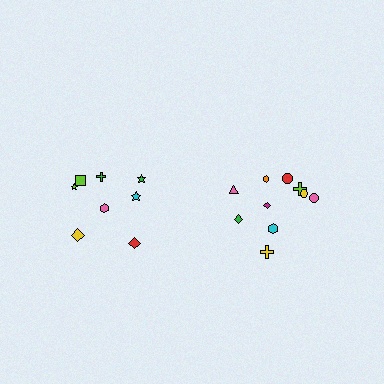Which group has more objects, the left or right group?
The right group.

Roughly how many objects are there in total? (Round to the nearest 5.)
Roughly 20 objects in total.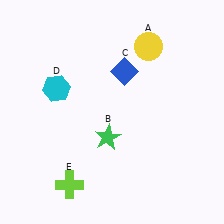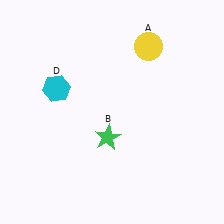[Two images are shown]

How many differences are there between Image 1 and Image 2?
There are 2 differences between the two images.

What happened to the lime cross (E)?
The lime cross (E) was removed in Image 2. It was in the bottom-left area of Image 1.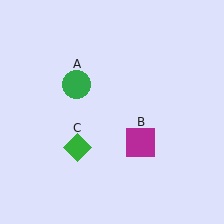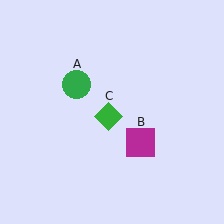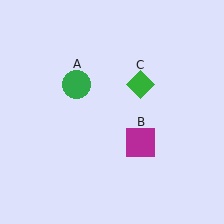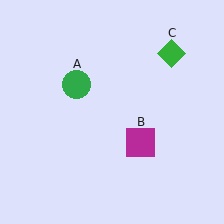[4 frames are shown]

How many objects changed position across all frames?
1 object changed position: green diamond (object C).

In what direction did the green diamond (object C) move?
The green diamond (object C) moved up and to the right.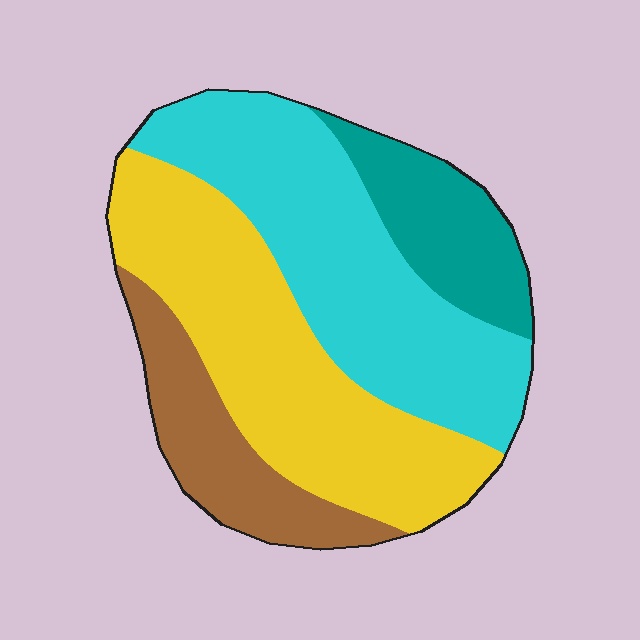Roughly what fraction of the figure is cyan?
Cyan covers 35% of the figure.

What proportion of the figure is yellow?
Yellow covers around 35% of the figure.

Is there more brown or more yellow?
Yellow.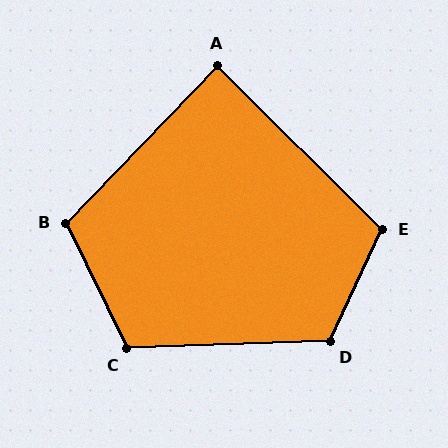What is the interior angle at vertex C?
Approximately 114 degrees (obtuse).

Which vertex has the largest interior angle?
D, at approximately 117 degrees.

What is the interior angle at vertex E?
Approximately 110 degrees (obtuse).